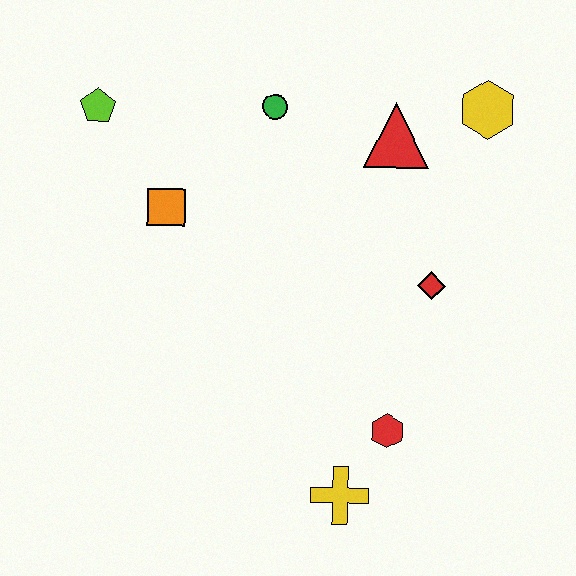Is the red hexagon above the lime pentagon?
No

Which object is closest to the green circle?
The red triangle is closest to the green circle.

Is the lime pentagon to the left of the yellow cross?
Yes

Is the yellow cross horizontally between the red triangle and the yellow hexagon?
No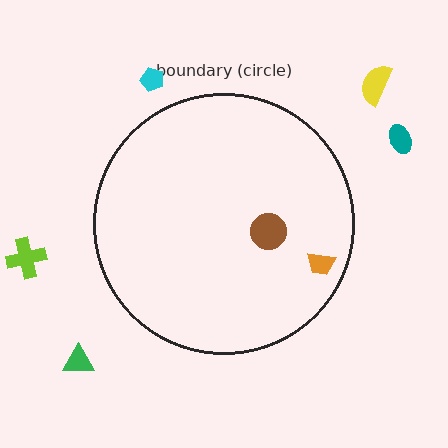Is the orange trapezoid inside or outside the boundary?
Inside.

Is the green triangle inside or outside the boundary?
Outside.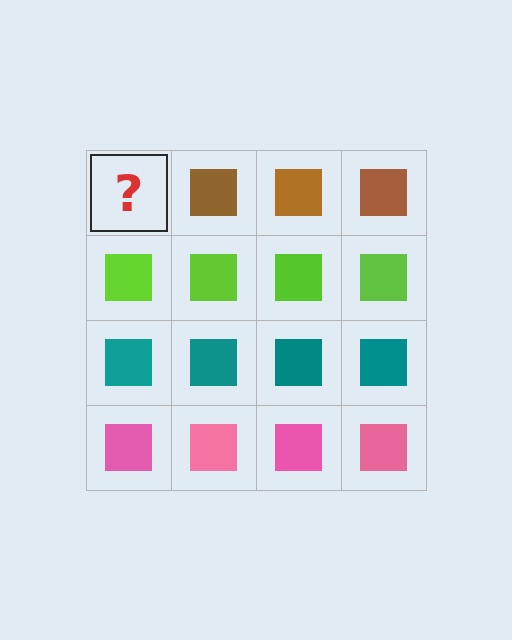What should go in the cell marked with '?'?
The missing cell should contain a brown square.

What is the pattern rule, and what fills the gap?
The rule is that each row has a consistent color. The gap should be filled with a brown square.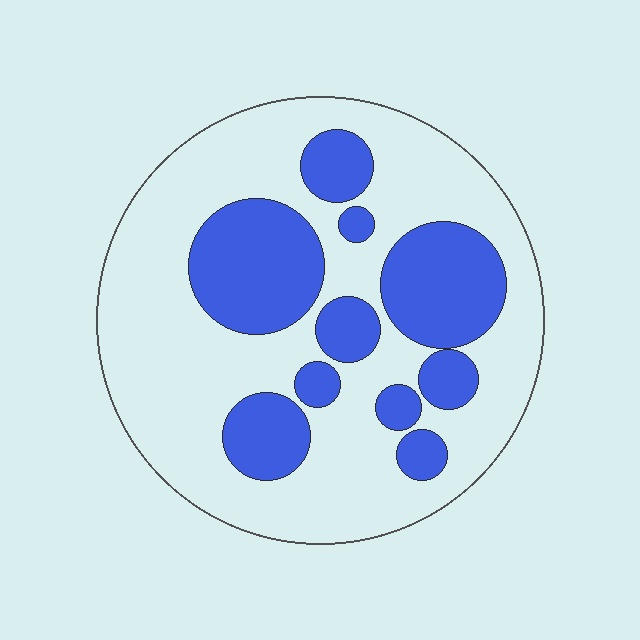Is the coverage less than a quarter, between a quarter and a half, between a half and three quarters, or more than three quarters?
Between a quarter and a half.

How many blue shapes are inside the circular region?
10.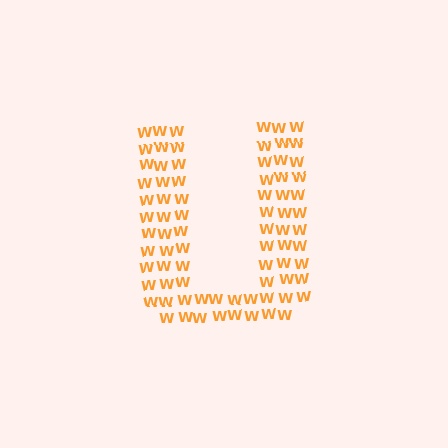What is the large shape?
The large shape is the letter U.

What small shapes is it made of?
It is made of small letter W's.